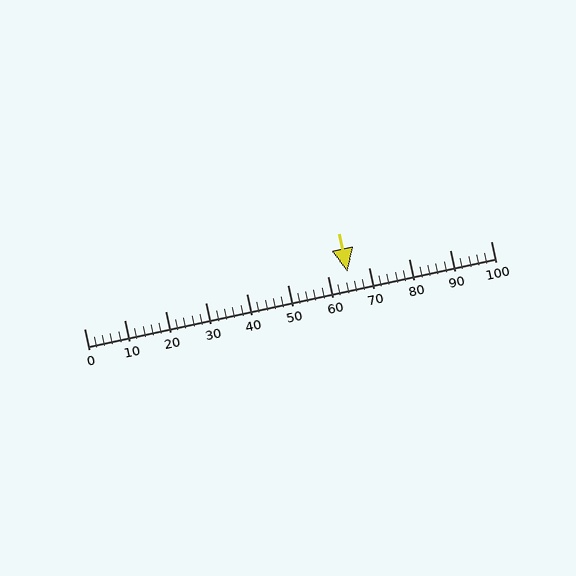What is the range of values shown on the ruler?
The ruler shows values from 0 to 100.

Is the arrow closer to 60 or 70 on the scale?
The arrow is closer to 60.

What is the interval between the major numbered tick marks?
The major tick marks are spaced 10 units apart.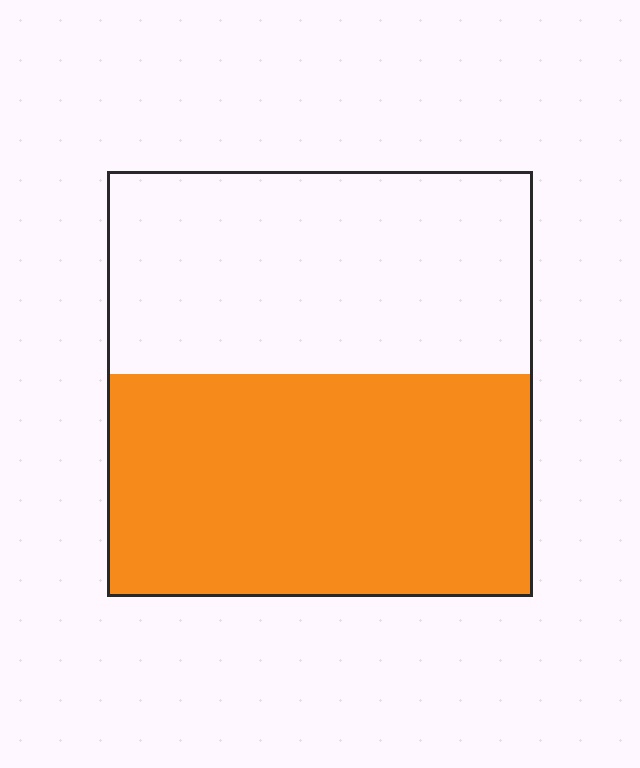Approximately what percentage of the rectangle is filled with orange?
Approximately 50%.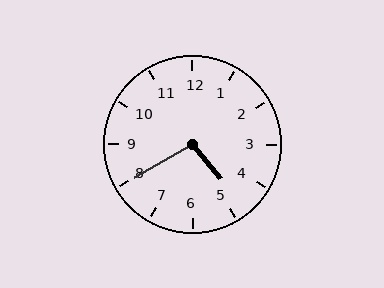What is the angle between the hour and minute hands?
Approximately 100 degrees.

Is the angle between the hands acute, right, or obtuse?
It is obtuse.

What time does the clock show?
4:40.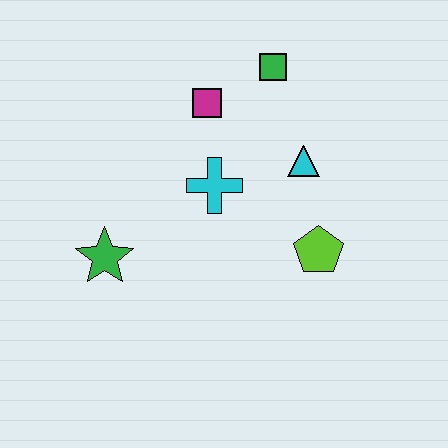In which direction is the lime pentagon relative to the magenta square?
The lime pentagon is below the magenta square.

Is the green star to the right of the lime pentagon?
No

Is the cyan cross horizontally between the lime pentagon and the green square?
No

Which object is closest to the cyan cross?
The magenta square is closest to the cyan cross.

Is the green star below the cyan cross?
Yes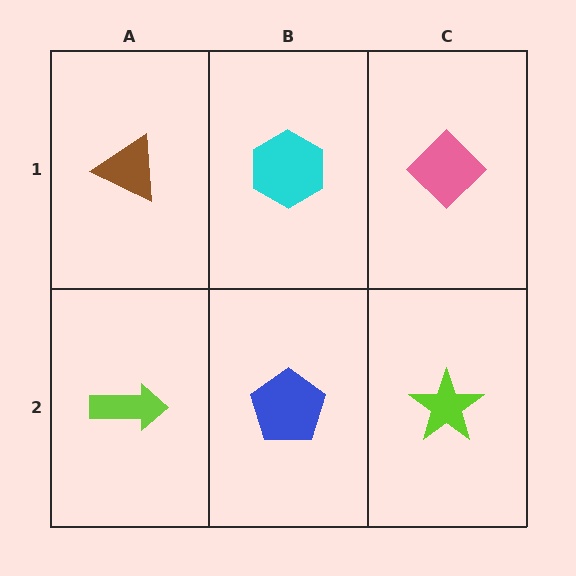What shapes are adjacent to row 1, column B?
A blue pentagon (row 2, column B), a brown triangle (row 1, column A), a pink diamond (row 1, column C).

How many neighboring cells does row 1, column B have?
3.